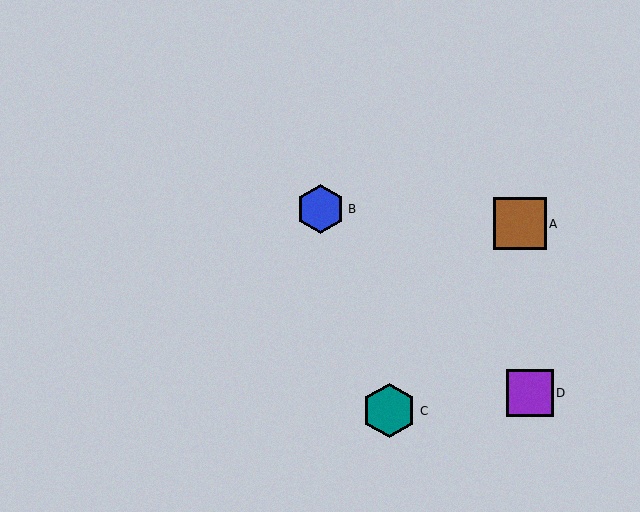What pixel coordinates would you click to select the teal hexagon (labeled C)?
Click at (389, 411) to select the teal hexagon C.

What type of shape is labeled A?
Shape A is a brown square.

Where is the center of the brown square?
The center of the brown square is at (520, 224).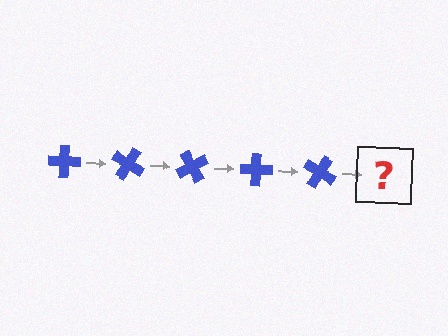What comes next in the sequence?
The next element should be a blue cross rotated 150 degrees.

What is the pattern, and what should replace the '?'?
The pattern is that the cross rotates 30 degrees each step. The '?' should be a blue cross rotated 150 degrees.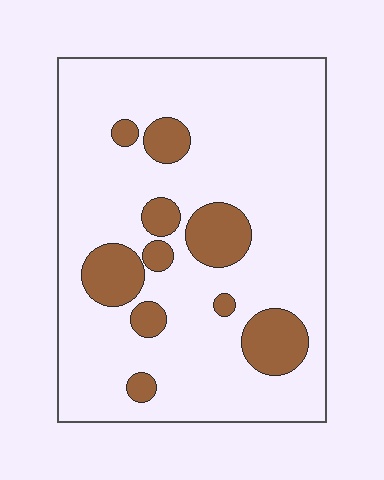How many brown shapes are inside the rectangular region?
10.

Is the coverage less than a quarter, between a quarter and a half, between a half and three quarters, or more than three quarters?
Less than a quarter.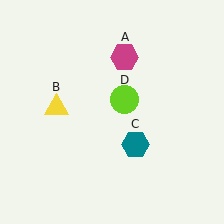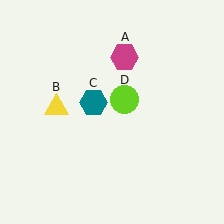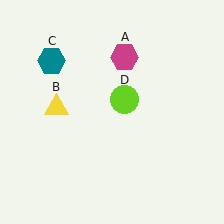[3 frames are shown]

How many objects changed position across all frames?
1 object changed position: teal hexagon (object C).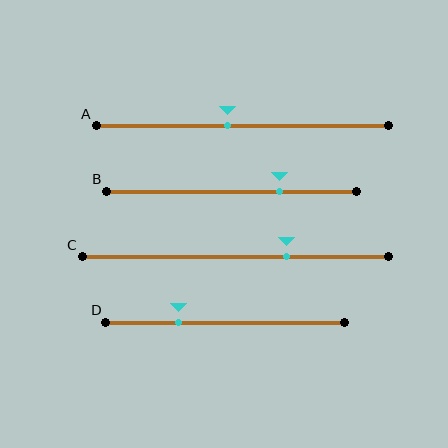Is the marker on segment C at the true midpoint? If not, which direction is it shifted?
No, the marker on segment C is shifted to the right by about 17% of the segment length.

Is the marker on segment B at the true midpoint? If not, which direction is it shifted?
No, the marker on segment B is shifted to the right by about 19% of the segment length.